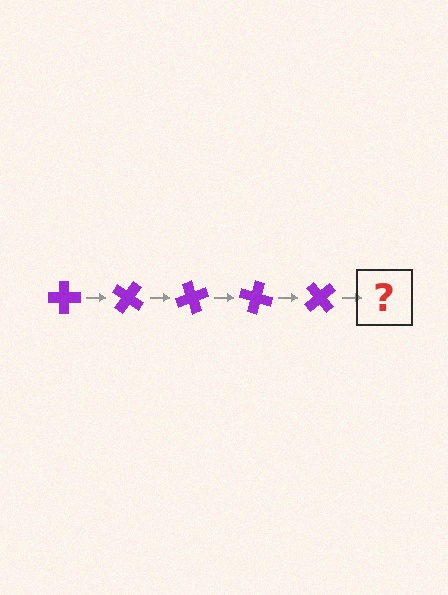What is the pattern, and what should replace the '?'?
The pattern is that the cross rotates 35 degrees each step. The '?' should be a purple cross rotated 175 degrees.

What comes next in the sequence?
The next element should be a purple cross rotated 175 degrees.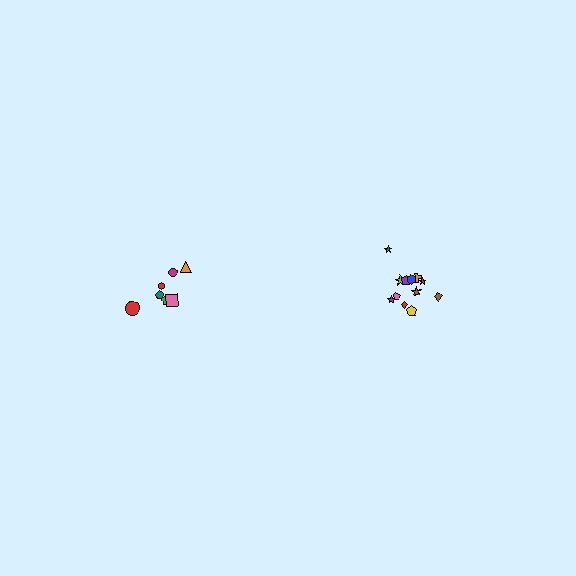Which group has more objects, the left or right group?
The right group.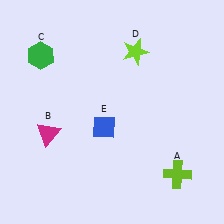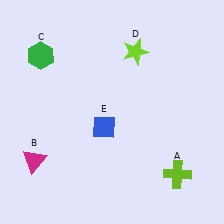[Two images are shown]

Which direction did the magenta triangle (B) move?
The magenta triangle (B) moved down.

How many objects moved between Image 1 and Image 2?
1 object moved between the two images.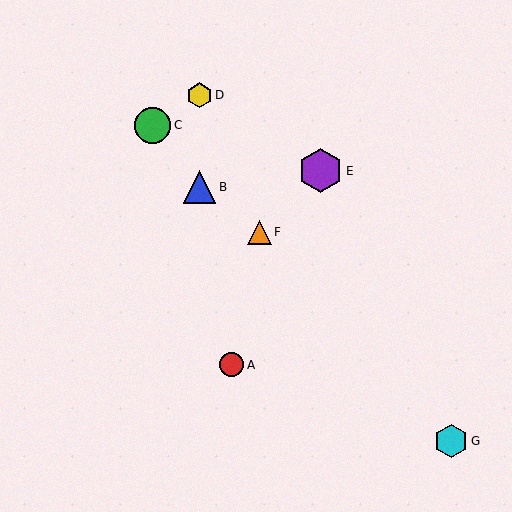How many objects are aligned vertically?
2 objects (B, D) are aligned vertically.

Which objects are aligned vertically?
Objects B, D are aligned vertically.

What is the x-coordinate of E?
Object E is at x≈321.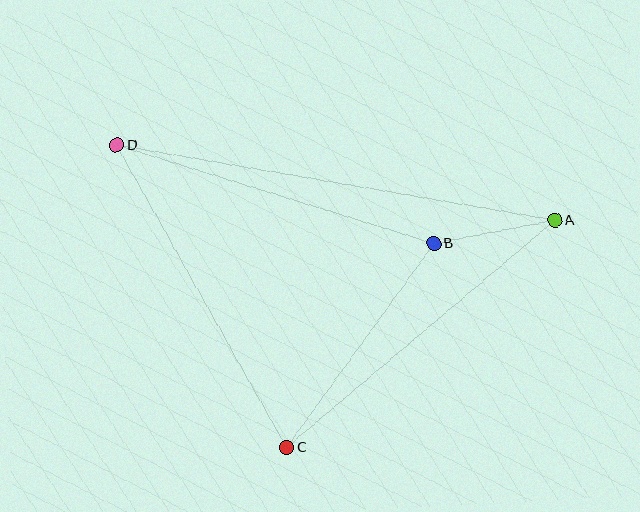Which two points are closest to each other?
Points A and B are closest to each other.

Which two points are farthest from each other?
Points A and D are farthest from each other.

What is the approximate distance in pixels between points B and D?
The distance between B and D is approximately 332 pixels.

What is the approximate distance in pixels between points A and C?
The distance between A and C is approximately 351 pixels.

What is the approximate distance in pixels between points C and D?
The distance between C and D is approximately 347 pixels.